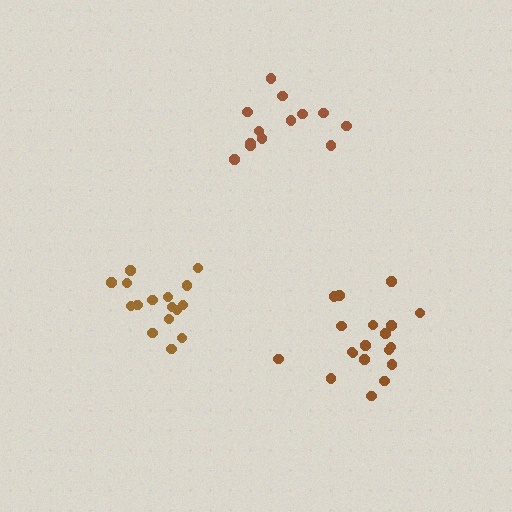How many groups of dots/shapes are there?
There are 3 groups.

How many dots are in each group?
Group 1: 19 dots, Group 2: 13 dots, Group 3: 16 dots (48 total).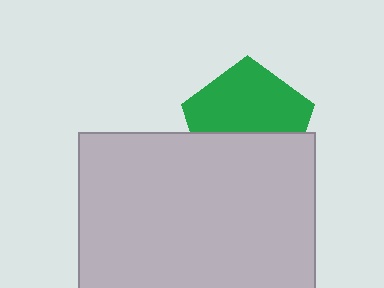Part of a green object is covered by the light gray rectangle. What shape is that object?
It is a pentagon.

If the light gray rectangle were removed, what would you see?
You would see the complete green pentagon.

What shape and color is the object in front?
The object in front is a light gray rectangle.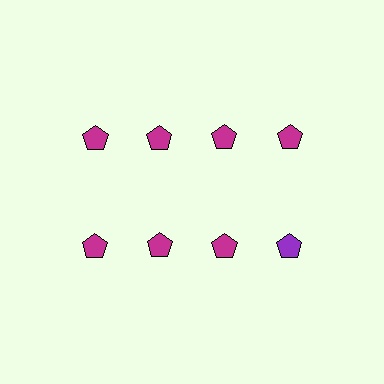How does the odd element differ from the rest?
It has a different color: purple instead of magenta.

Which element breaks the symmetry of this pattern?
The purple pentagon in the second row, second from right column breaks the symmetry. All other shapes are magenta pentagons.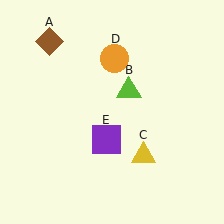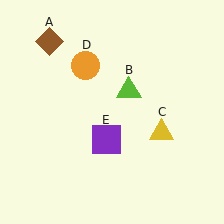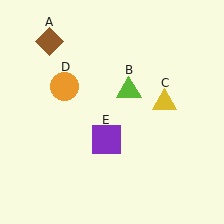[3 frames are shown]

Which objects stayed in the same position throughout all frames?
Brown diamond (object A) and lime triangle (object B) and purple square (object E) remained stationary.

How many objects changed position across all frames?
2 objects changed position: yellow triangle (object C), orange circle (object D).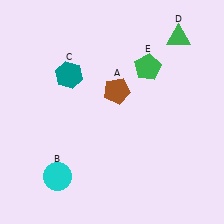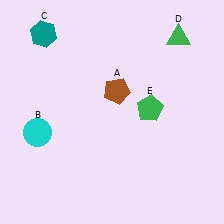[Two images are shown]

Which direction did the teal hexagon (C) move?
The teal hexagon (C) moved up.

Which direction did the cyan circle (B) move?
The cyan circle (B) moved up.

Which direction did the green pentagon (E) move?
The green pentagon (E) moved down.